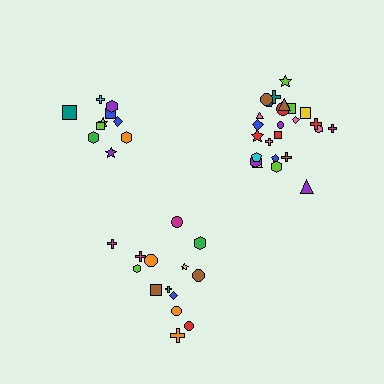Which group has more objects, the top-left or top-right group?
The top-right group.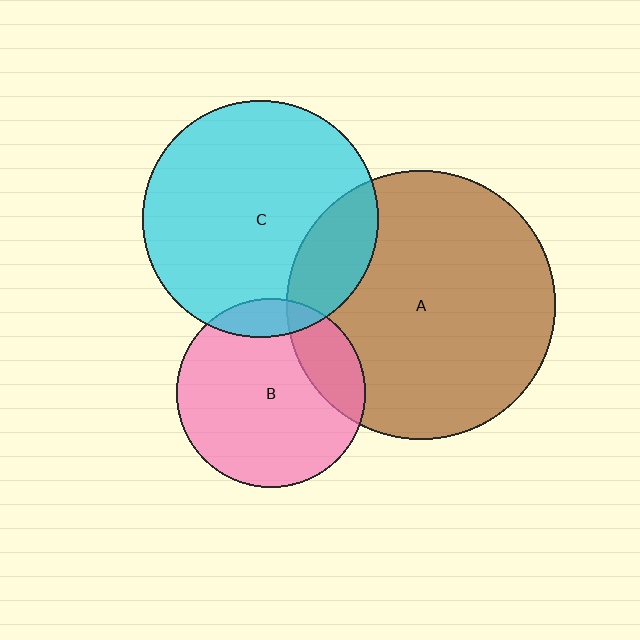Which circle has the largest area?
Circle A (brown).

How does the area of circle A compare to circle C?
Approximately 1.3 times.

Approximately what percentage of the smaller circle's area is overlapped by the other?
Approximately 20%.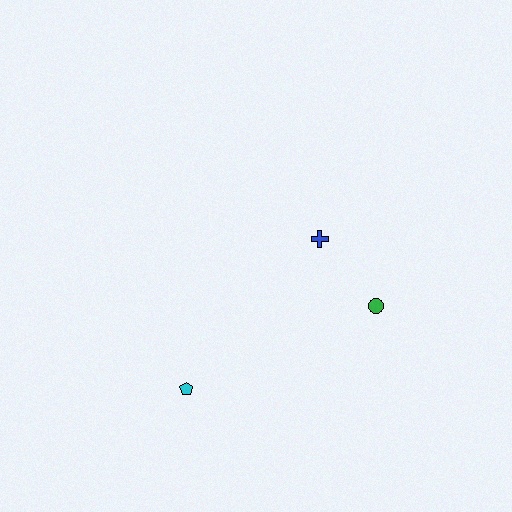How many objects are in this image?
There are 3 objects.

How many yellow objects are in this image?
There are no yellow objects.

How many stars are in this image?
There are no stars.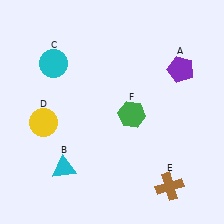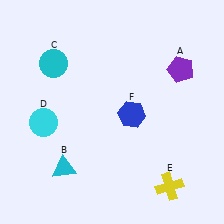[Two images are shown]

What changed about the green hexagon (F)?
In Image 1, F is green. In Image 2, it changed to blue.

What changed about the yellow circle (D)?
In Image 1, D is yellow. In Image 2, it changed to cyan.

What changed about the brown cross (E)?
In Image 1, E is brown. In Image 2, it changed to yellow.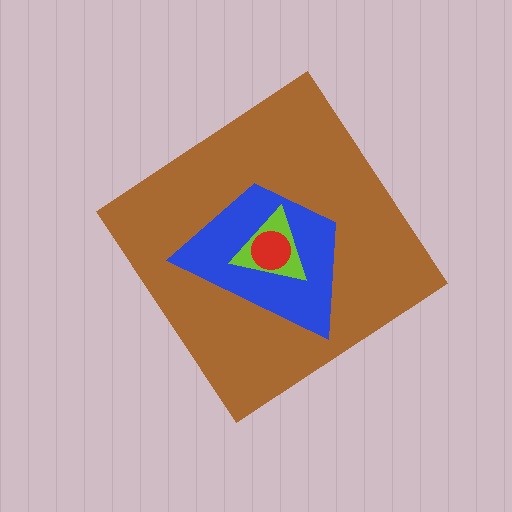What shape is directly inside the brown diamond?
The blue trapezoid.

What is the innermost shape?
The red circle.